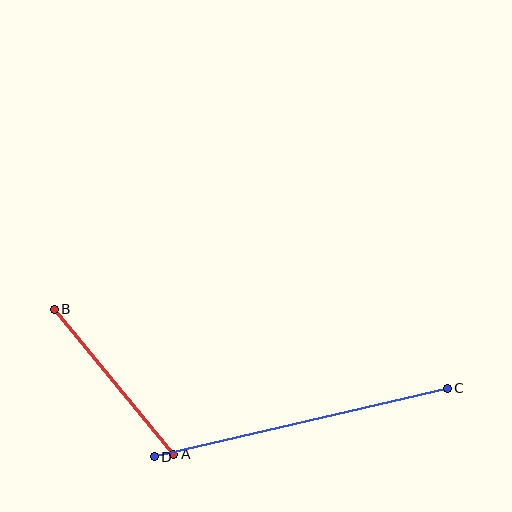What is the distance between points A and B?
The distance is approximately 188 pixels.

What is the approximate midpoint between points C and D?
The midpoint is at approximately (301, 423) pixels.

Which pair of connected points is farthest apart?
Points C and D are farthest apart.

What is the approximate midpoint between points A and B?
The midpoint is at approximately (114, 382) pixels.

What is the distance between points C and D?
The distance is approximately 301 pixels.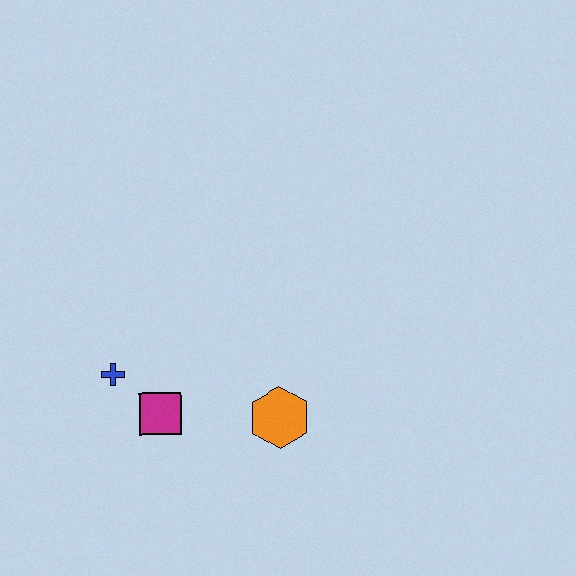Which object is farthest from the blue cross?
The orange hexagon is farthest from the blue cross.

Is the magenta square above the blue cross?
No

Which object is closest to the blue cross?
The magenta square is closest to the blue cross.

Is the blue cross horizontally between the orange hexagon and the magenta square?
No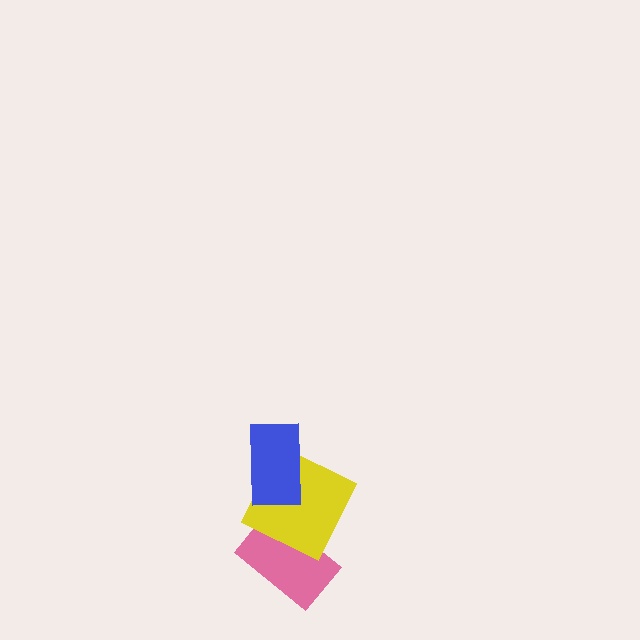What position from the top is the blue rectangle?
The blue rectangle is 1st from the top.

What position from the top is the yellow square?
The yellow square is 2nd from the top.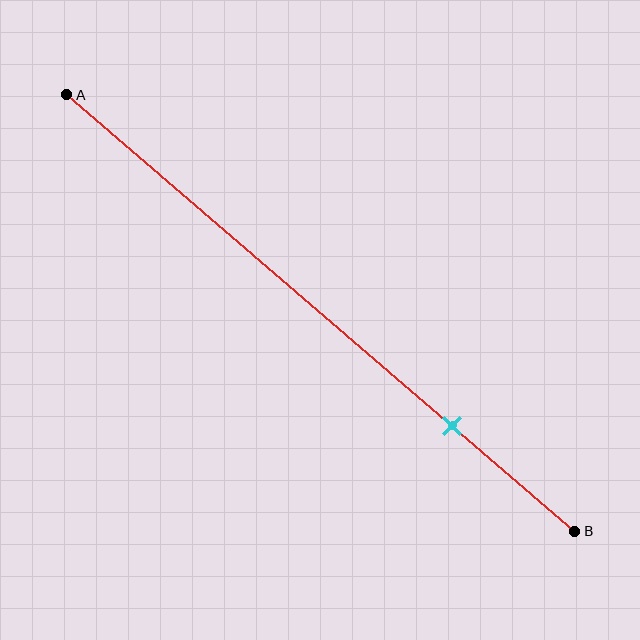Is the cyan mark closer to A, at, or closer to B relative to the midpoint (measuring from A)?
The cyan mark is closer to point B than the midpoint of segment AB.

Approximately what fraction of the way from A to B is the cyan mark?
The cyan mark is approximately 75% of the way from A to B.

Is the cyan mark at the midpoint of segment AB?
No, the mark is at about 75% from A, not at the 50% midpoint.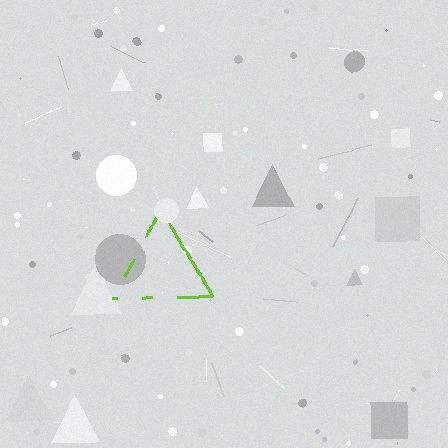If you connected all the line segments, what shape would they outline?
They would outline a triangle.